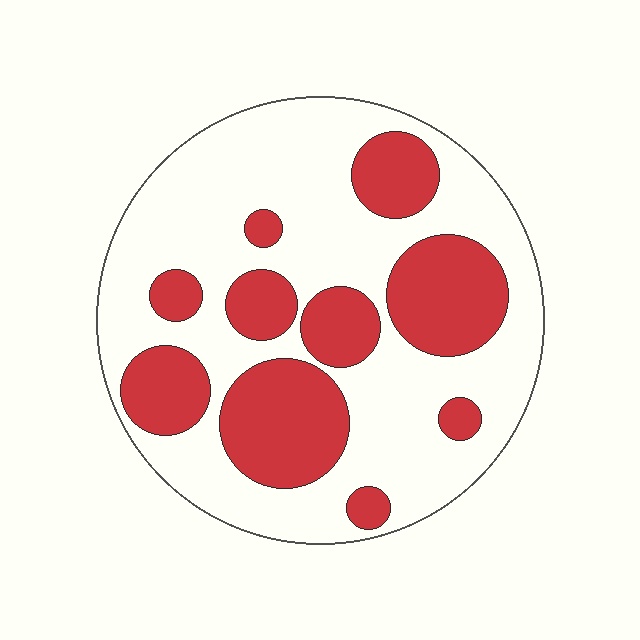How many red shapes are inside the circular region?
10.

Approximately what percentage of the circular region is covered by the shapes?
Approximately 35%.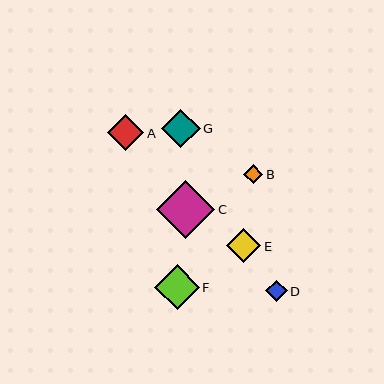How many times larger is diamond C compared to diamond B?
Diamond C is approximately 3.0 times the size of diamond B.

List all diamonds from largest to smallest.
From largest to smallest: C, F, G, A, E, D, B.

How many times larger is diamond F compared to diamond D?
Diamond F is approximately 2.1 times the size of diamond D.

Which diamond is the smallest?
Diamond B is the smallest with a size of approximately 19 pixels.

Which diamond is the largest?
Diamond C is the largest with a size of approximately 58 pixels.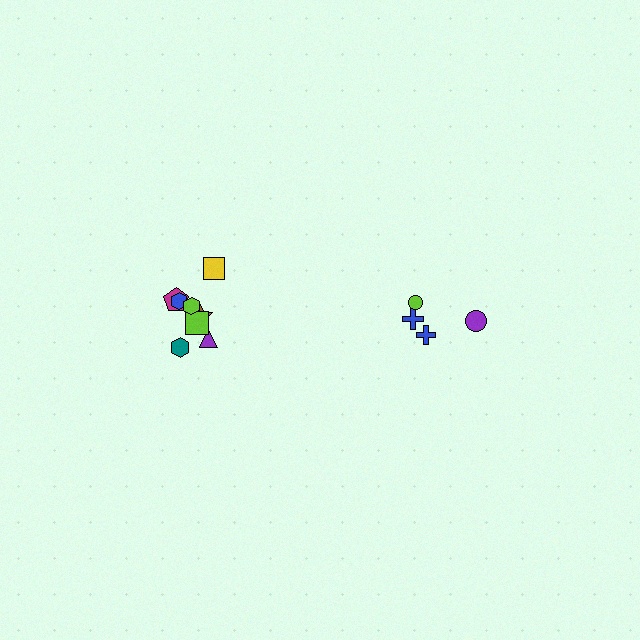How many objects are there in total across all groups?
There are 12 objects.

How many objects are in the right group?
There are 4 objects.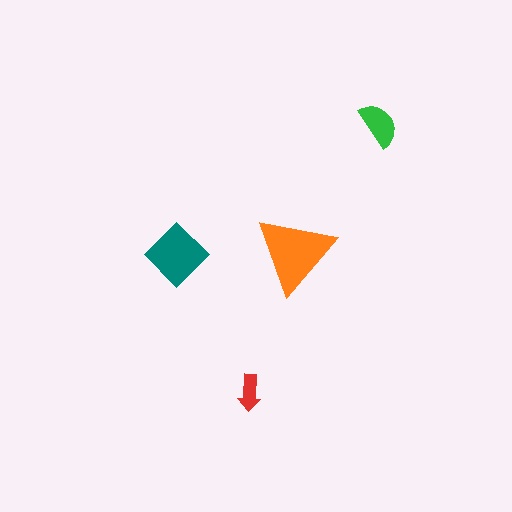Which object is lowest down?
The red arrow is bottommost.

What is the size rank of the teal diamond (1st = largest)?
2nd.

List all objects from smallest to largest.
The red arrow, the green semicircle, the teal diamond, the orange triangle.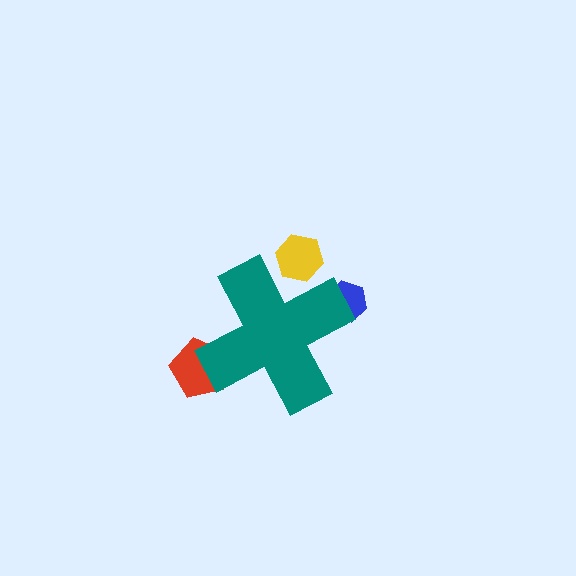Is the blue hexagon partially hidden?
Yes, the blue hexagon is partially hidden behind the teal cross.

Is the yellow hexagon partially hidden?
Yes, the yellow hexagon is partially hidden behind the teal cross.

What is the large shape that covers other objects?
A teal cross.